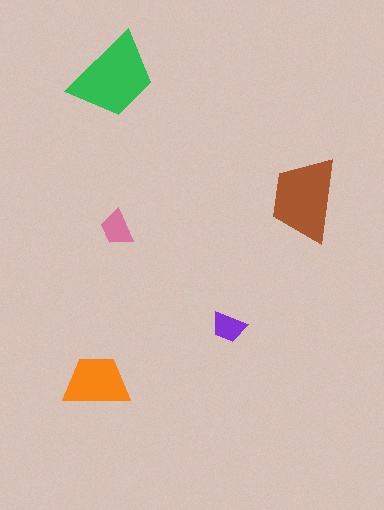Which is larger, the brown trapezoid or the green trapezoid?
The green one.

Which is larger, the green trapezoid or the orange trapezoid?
The green one.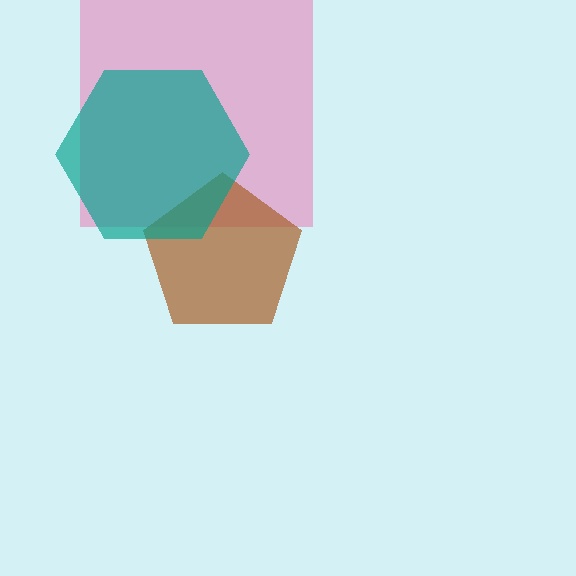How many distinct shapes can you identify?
There are 3 distinct shapes: a pink square, a brown pentagon, a teal hexagon.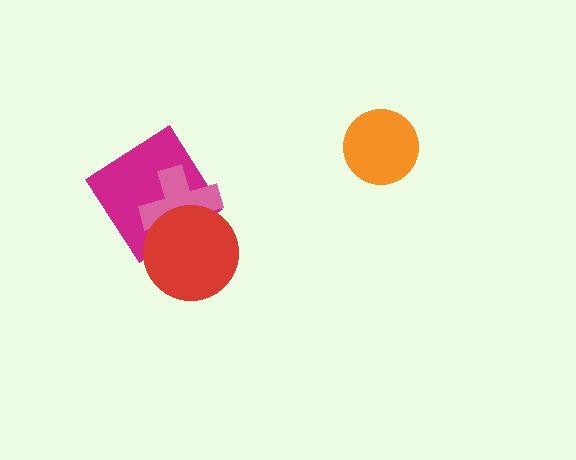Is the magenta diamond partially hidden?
Yes, it is partially covered by another shape.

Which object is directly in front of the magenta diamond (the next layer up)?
The pink cross is directly in front of the magenta diamond.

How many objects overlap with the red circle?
2 objects overlap with the red circle.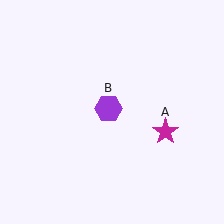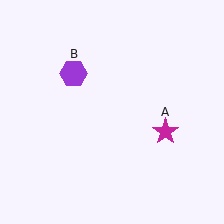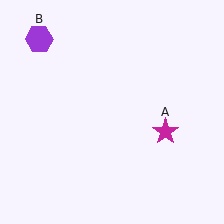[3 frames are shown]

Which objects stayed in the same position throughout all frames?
Magenta star (object A) remained stationary.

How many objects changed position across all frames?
1 object changed position: purple hexagon (object B).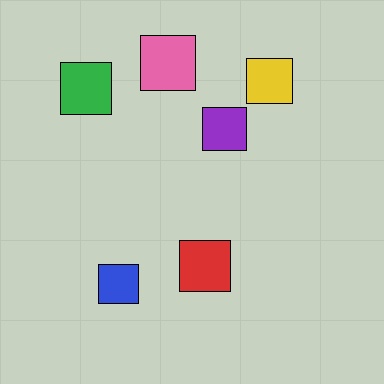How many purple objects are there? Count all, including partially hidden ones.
There is 1 purple object.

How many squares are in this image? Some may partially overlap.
There are 6 squares.